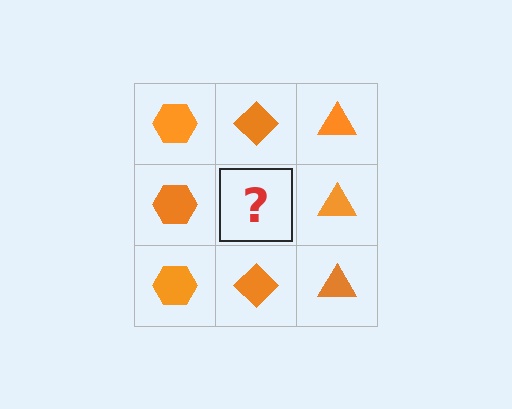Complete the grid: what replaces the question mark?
The question mark should be replaced with an orange diamond.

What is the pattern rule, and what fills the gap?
The rule is that each column has a consistent shape. The gap should be filled with an orange diamond.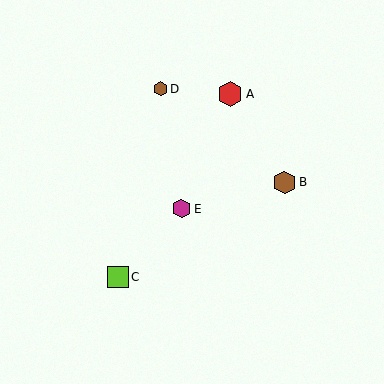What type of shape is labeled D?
Shape D is a brown hexagon.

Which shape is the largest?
The red hexagon (labeled A) is the largest.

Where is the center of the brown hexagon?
The center of the brown hexagon is at (285, 182).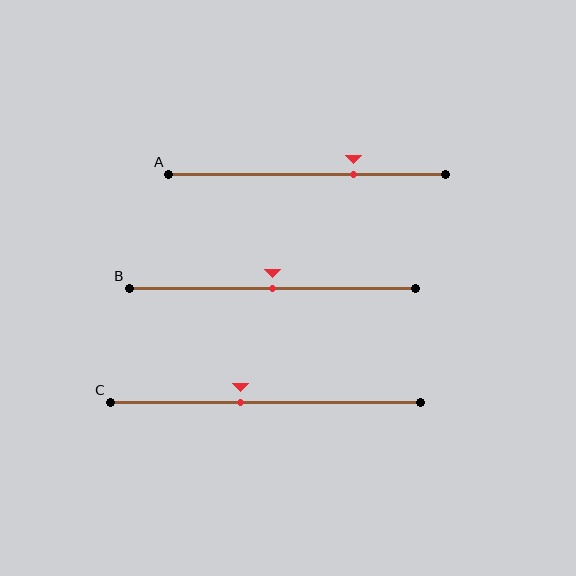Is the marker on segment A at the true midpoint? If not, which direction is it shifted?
No, the marker on segment A is shifted to the right by about 17% of the segment length.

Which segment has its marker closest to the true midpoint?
Segment B has its marker closest to the true midpoint.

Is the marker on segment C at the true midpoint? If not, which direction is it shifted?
No, the marker on segment C is shifted to the left by about 8% of the segment length.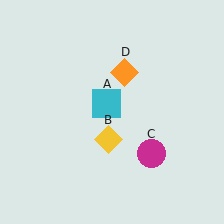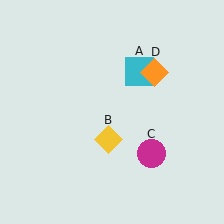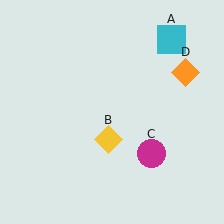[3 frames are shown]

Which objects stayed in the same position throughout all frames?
Yellow diamond (object B) and magenta circle (object C) remained stationary.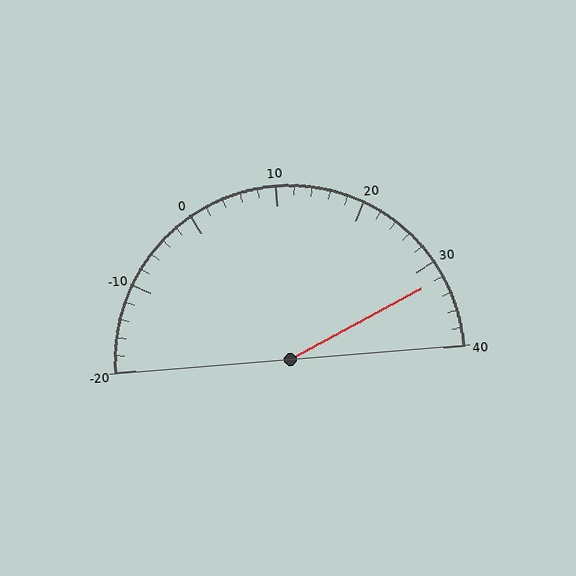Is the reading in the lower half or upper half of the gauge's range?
The reading is in the upper half of the range (-20 to 40).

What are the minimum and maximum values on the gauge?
The gauge ranges from -20 to 40.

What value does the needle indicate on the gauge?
The needle indicates approximately 32.